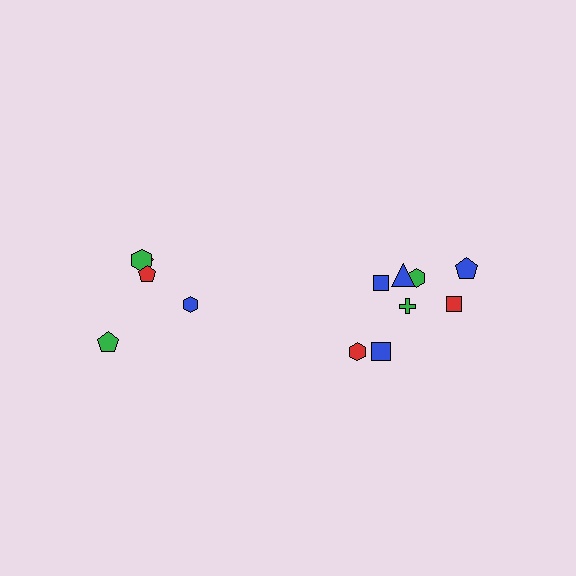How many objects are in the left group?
There are 5 objects.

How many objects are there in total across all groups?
There are 13 objects.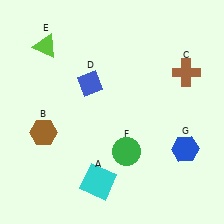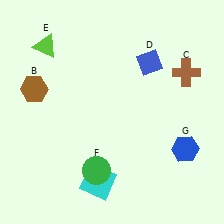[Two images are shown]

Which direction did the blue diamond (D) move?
The blue diamond (D) moved right.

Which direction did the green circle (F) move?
The green circle (F) moved left.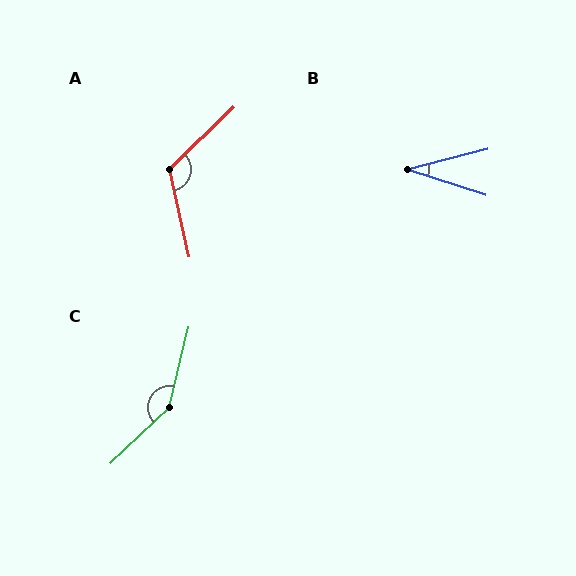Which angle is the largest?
C, at approximately 147 degrees.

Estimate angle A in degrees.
Approximately 122 degrees.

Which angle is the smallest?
B, at approximately 32 degrees.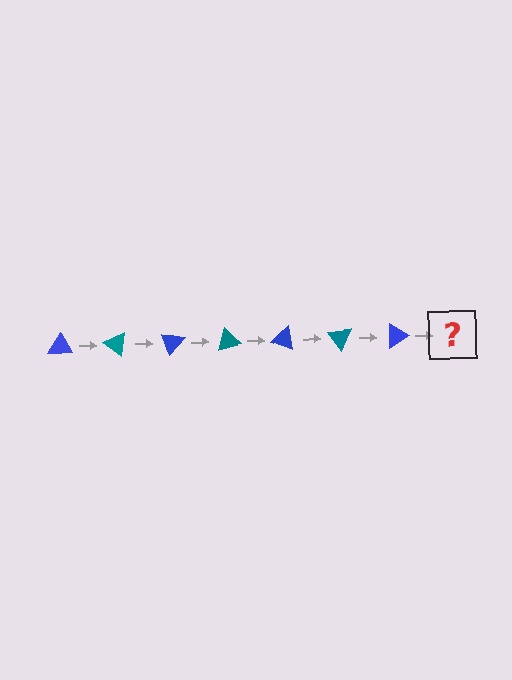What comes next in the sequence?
The next element should be a teal triangle, rotated 245 degrees from the start.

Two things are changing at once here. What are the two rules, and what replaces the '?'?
The two rules are that it rotates 35 degrees each step and the color cycles through blue and teal. The '?' should be a teal triangle, rotated 245 degrees from the start.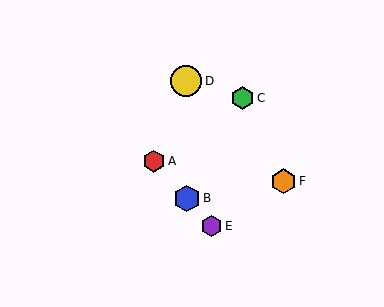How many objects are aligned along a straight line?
3 objects (A, B, E) are aligned along a straight line.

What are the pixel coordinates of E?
Object E is at (212, 226).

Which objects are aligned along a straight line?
Objects A, B, E are aligned along a straight line.